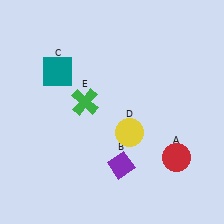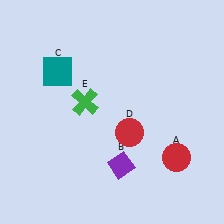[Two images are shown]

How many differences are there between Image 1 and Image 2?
There is 1 difference between the two images.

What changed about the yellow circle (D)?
In Image 1, D is yellow. In Image 2, it changed to red.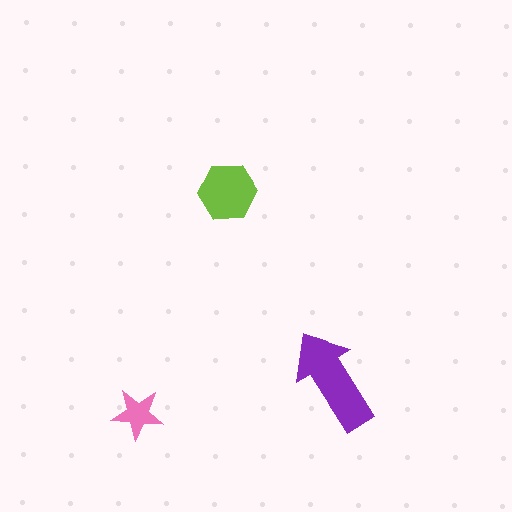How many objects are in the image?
There are 3 objects in the image.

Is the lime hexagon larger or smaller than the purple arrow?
Smaller.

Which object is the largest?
The purple arrow.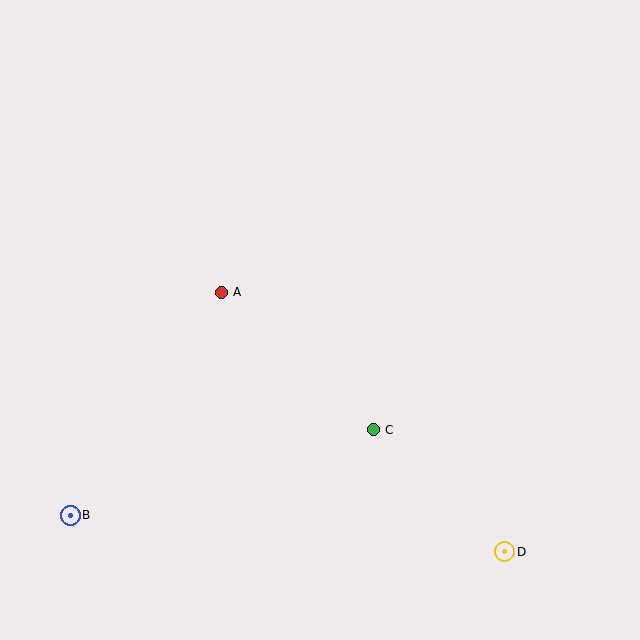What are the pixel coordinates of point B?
Point B is at (70, 515).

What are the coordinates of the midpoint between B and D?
The midpoint between B and D is at (287, 534).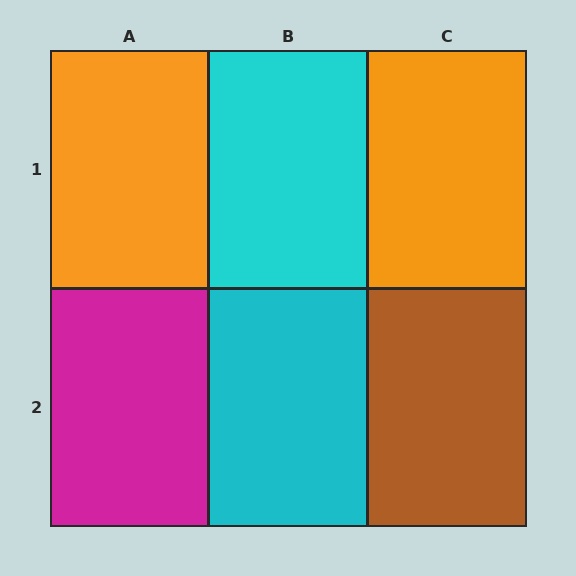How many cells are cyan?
2 cells are cyan.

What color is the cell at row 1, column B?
Cyan.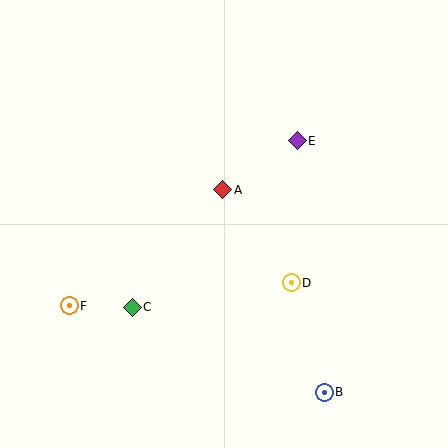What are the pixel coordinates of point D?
Point D is at (291, 283).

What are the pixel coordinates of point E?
Point E is at (297, 141).